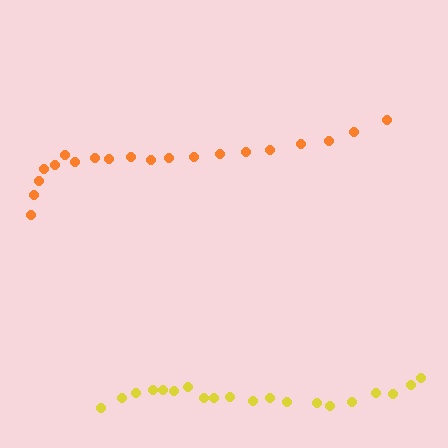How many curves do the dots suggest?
There are 2 distinct paths.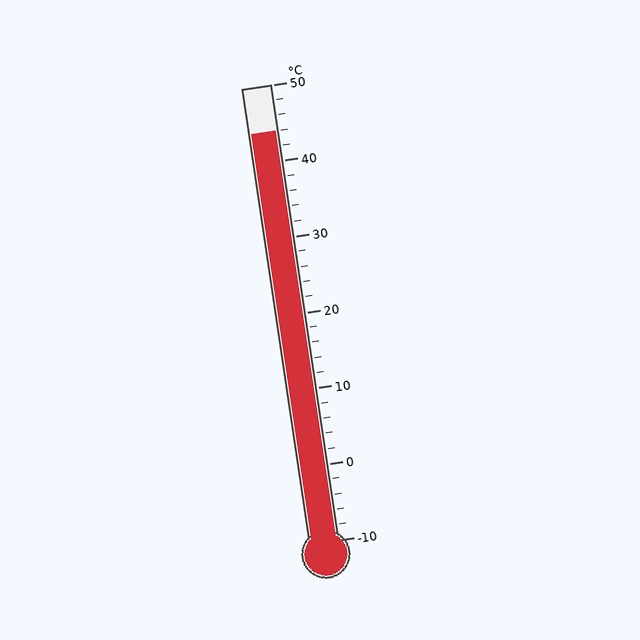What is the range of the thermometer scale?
The thermometer scale ranges from -10°C to 50°C.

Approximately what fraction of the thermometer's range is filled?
The thermometer is filled to approximately 90% of its range.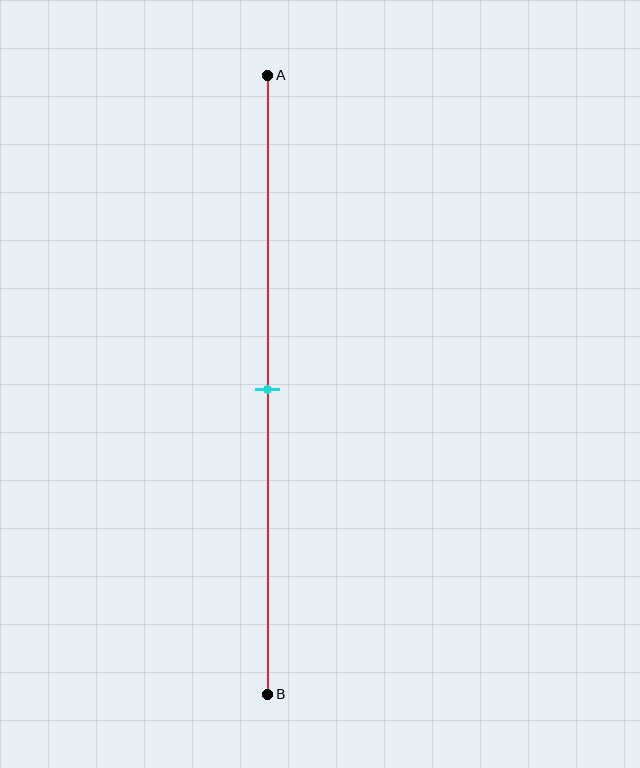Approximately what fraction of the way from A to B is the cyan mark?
The cyan mark is approximately 50% of the way from A to B.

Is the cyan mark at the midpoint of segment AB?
Yes, the mark is approximately at the midpoint.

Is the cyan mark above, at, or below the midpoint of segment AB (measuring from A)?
The cyan mark is approximately at the midpoint of segment AB.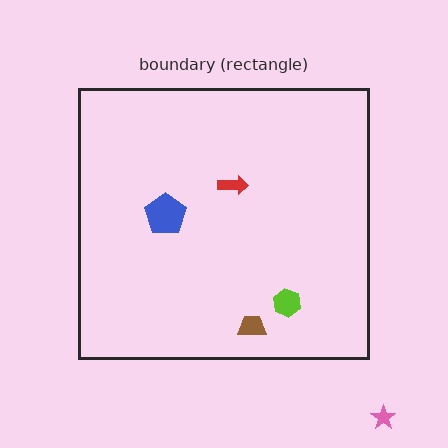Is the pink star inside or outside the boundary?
Outside.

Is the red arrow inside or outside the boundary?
Inside.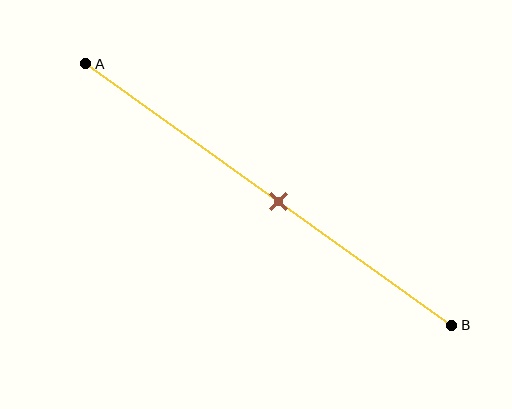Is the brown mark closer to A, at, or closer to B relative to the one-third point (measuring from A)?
The brown mark is closer to point B than the one-third point of segment AB.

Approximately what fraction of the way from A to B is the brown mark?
The brown mark is approximately 55% of the way from A to B.